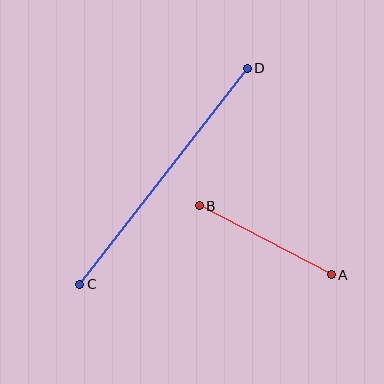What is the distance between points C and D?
The distance is approximately 273 pixels.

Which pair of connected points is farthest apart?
Points C and D are farthest apart.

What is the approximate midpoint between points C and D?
The midpoint is at approximately (163, 176) pixels.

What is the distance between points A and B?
The distance is approximately 149 pixels.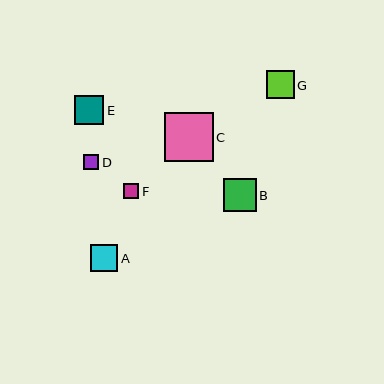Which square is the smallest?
Square F is the smallest with a size of approximately 15 pixels.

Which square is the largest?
Square C is the largest with a size of approximately 49 pixels.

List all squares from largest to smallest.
From largest to smallest: C, B, E, G, A, D, F.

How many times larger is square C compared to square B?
Square C is approximately 1.5 times the size of square B.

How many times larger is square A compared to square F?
Square A is approximately 1.9 times the size of square F.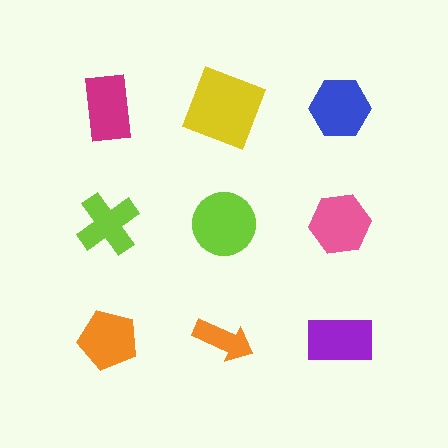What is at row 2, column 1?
A lime cross.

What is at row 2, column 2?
A lime circle.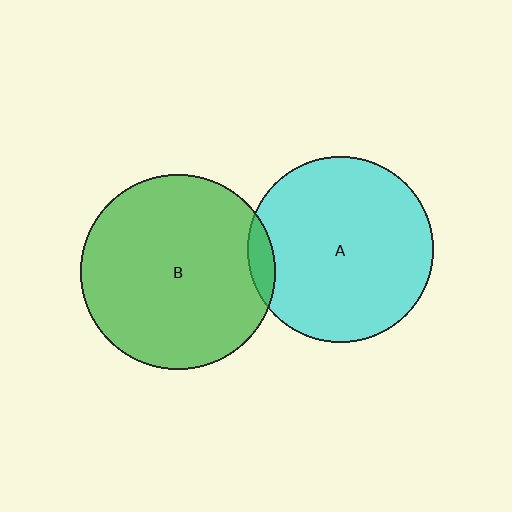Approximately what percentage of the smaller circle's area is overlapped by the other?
Approximately 5%.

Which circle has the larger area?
Circle B (green).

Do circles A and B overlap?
Yes.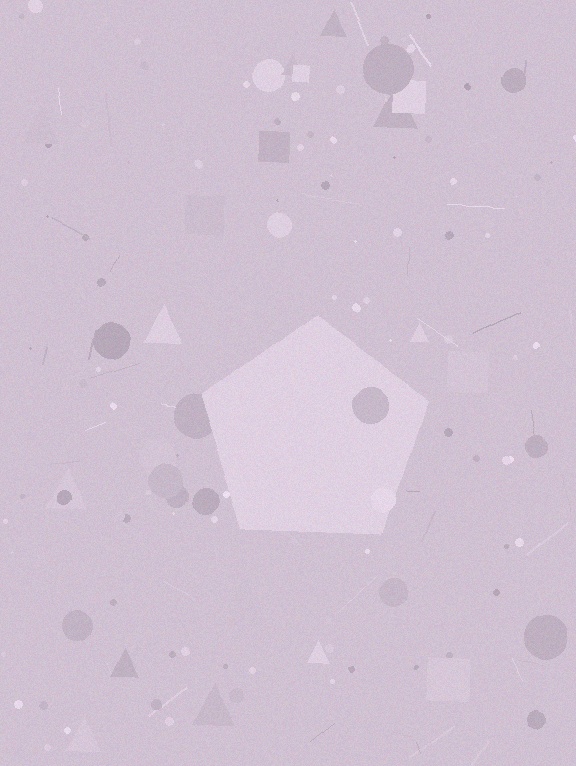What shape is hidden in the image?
A pentagon is hidden in the image.